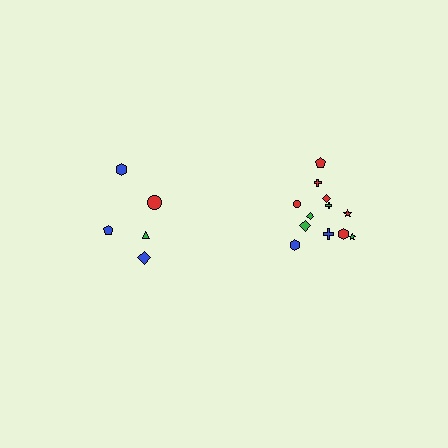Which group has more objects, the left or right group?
The right group.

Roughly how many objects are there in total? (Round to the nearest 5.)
Roughly 15 objects in total.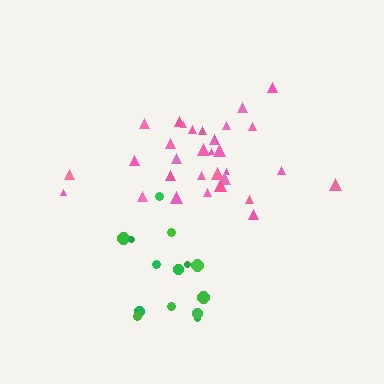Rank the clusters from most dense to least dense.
pink, green.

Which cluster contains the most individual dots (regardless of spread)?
Pink (32).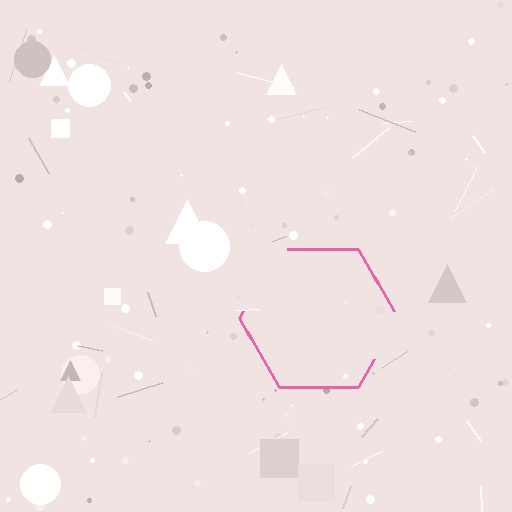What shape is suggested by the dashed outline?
The dashed outline suggests a hexagon.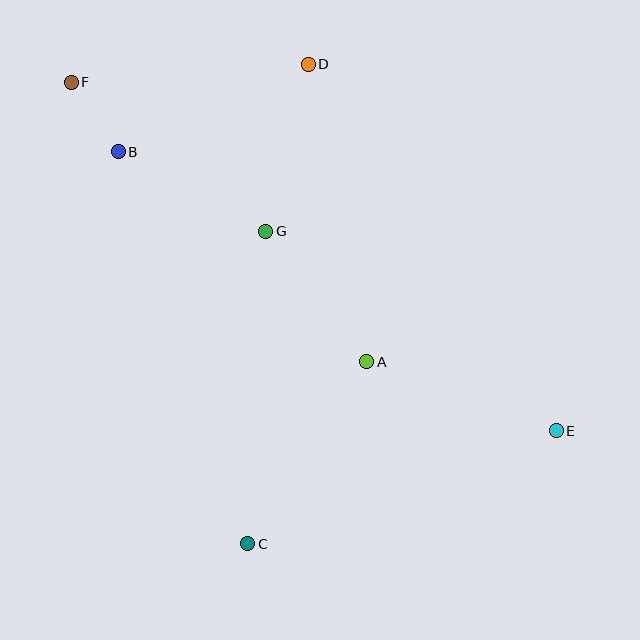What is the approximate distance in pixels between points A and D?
The distance between A and D is approximately 303 pixels.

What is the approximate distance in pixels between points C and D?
The distance between C and D is approximately 483 pixels.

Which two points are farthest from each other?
Points E and F are farthest from each other.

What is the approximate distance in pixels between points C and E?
The distance between C and E is approximately 329 pixels.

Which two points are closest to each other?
Points B and F are closest to each other.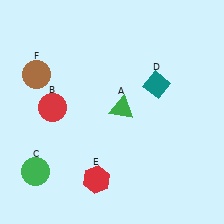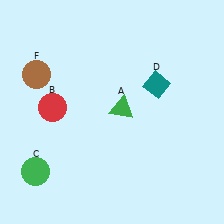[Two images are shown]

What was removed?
The red hexagon (E) was removed in Image 2.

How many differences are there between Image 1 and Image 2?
There is 1 difference between the two images.